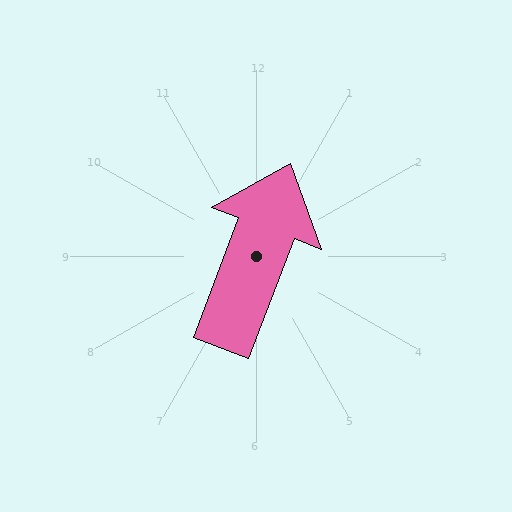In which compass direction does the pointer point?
North.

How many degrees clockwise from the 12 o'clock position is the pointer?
Approximately 21 degrees.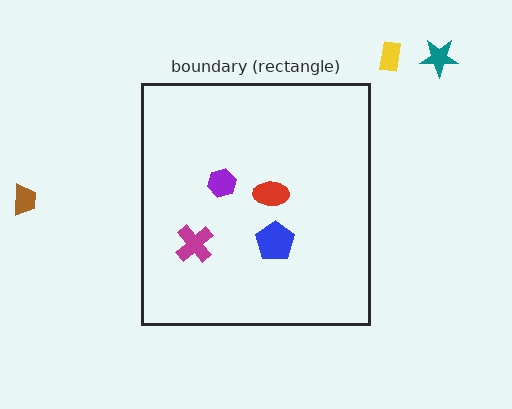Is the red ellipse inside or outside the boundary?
Inside.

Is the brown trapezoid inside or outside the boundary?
Outside.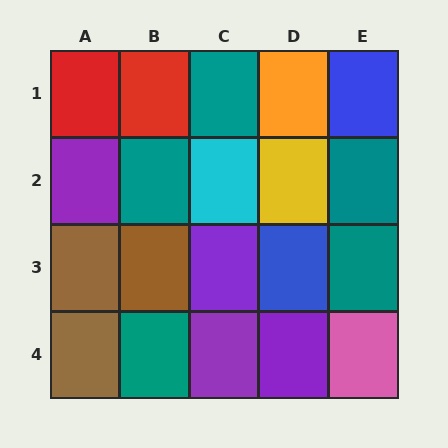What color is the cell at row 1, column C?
Teal.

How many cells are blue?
2 cells are blue.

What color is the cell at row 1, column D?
Orange.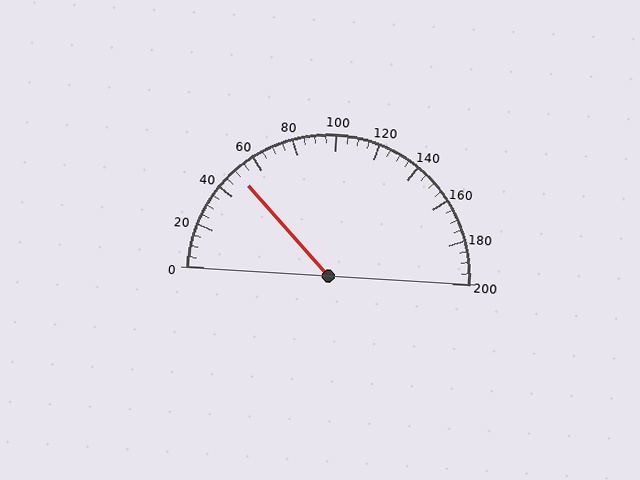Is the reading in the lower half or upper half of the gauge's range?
The reading is in the lower half of the range (0 to 200).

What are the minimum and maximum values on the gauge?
The gauge ranges from 0 to 200.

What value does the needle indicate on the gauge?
The needle indicates approximately 50.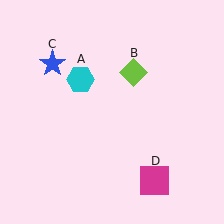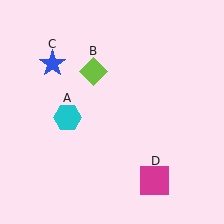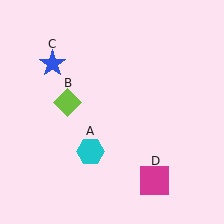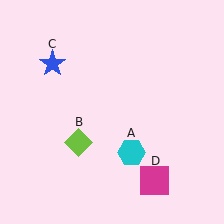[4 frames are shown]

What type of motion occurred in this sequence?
The cyan hexagon (object A), lime diamond (object B) rotated counterclockwise around the center of the scene.